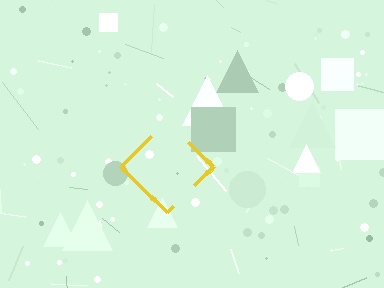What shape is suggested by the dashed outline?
The dashed outline suggests a diamond.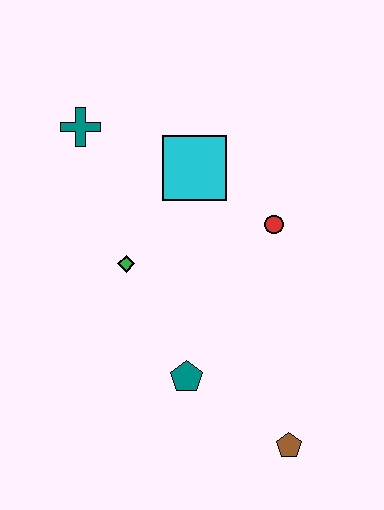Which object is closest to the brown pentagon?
The teal pentagon is closest to the brown pentagon.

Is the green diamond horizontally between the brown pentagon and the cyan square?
No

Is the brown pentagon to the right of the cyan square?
Yes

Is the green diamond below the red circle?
Yes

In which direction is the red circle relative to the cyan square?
The red circle is to the right of the cyan square.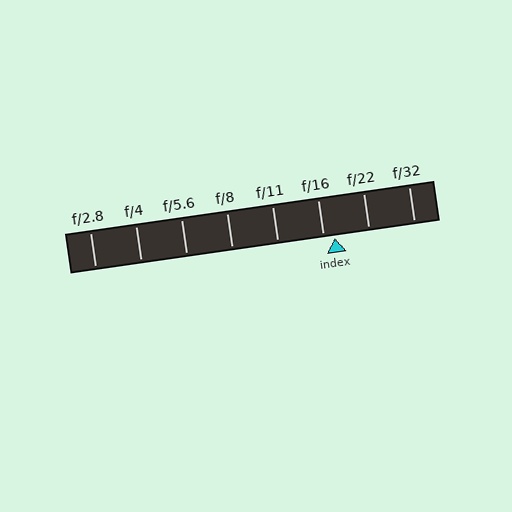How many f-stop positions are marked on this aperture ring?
There are 8 f-stop positions marked.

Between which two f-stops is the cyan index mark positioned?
The index mark is between f/16 and f/22.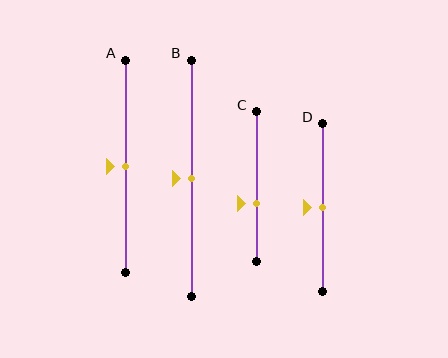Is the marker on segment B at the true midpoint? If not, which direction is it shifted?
Yes, the marker on segment B is at the true midpoint.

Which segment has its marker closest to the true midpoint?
Segment A has its marker closest to the true midpoint.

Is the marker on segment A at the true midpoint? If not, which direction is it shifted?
Yes, the marker on segment A is at the true midpoint.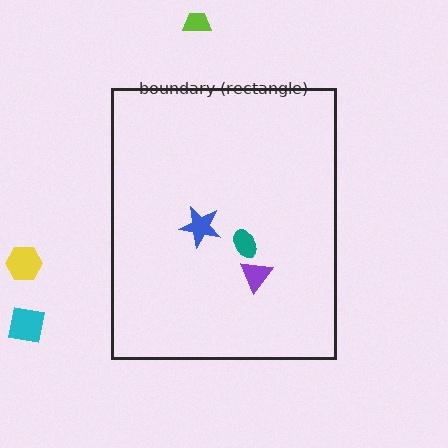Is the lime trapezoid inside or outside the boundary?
Outside.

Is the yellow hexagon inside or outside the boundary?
Outside.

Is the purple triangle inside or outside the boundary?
Inside.